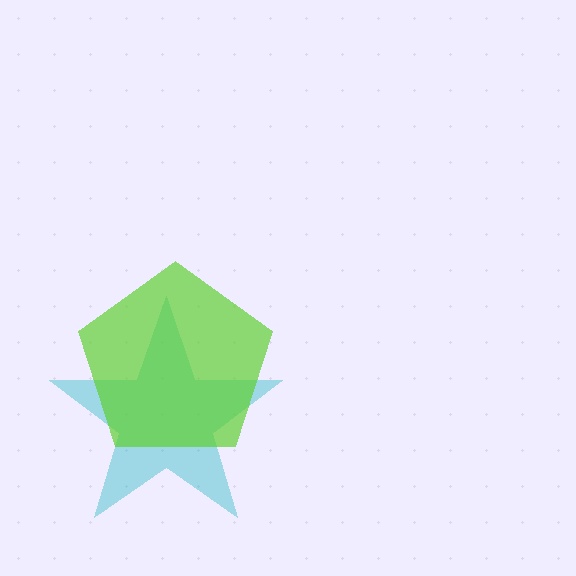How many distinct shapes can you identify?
There are 2 distinct shapes: a cyan star, a lime pentagon.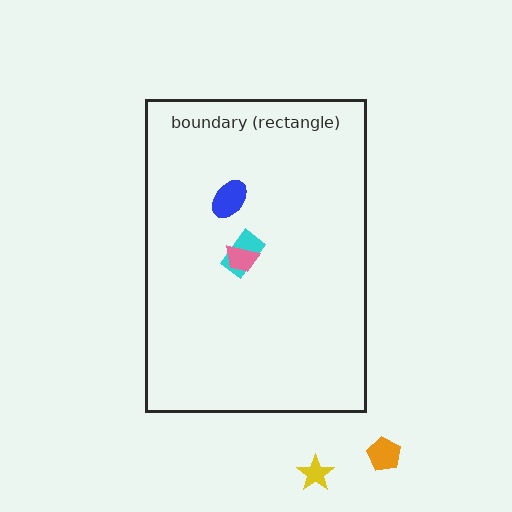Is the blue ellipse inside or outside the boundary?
Inside.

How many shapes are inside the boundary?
3 inside, 2 outside.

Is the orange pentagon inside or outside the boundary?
Outside.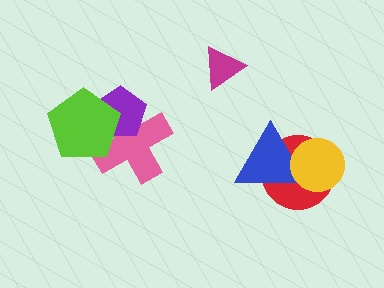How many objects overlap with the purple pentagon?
2 objects overlap with the purple pentagon.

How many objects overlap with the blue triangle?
2 objects overlap with the blue triangle.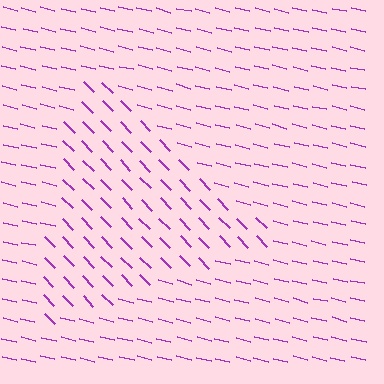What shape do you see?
I see a triangle.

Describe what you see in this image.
The image is filled with small purple line segments. A triangle region in the image has lines oriented differently from the surrounding lines, creating a visible texture boundary.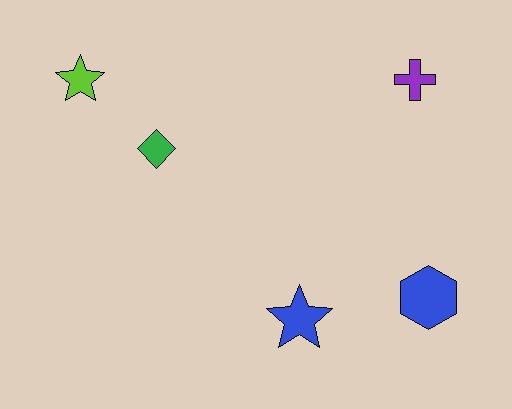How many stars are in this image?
There are 2 stars.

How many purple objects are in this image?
There is 1 purple object.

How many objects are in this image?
There are 5 objects.